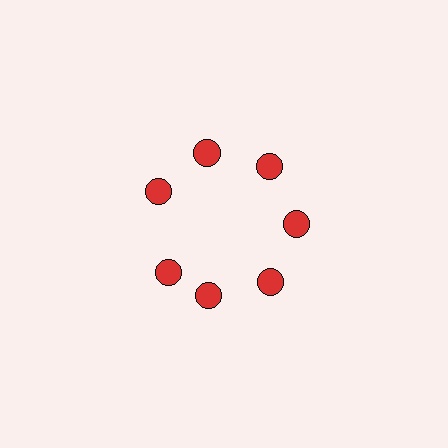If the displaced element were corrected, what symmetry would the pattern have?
It would have 7-fold rotational symmetry — the pattern would map onto itself every 51 degrees.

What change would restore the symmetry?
The symmetry would be restored by rotating it back into even spacing with its neighbors so that all 7 circles sit at equal angles and equal distance from the center.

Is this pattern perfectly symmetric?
No. The 7 red circles are arranged in a ring, but one element near the 8 o'clock position is rotated out of alignment along the ring, breaking the 7-fold rotational symmetry.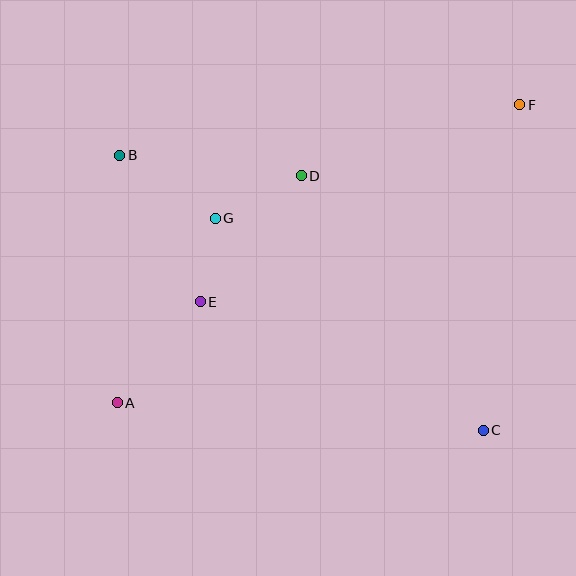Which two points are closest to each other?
Points E and G are closest to each other.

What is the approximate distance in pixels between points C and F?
The distance between C and F is approximately 328 pixels.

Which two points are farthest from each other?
Points A and F are farthest from each other.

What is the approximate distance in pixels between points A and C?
The distance between A and C is approximately 367 pixels.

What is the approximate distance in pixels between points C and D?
The distance between C and D is approximately 313 pixels.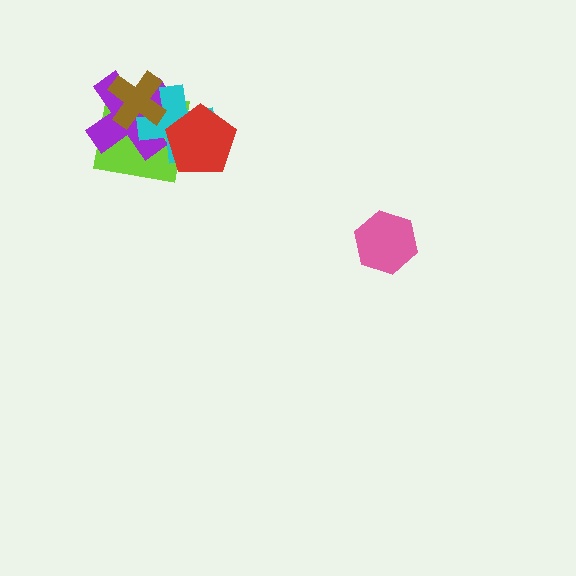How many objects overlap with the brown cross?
3 objects overlap with the brown cross.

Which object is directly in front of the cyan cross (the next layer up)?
The brown cross is directly in front of the cyan cross.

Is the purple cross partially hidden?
Yes, it is partially covered by another shape.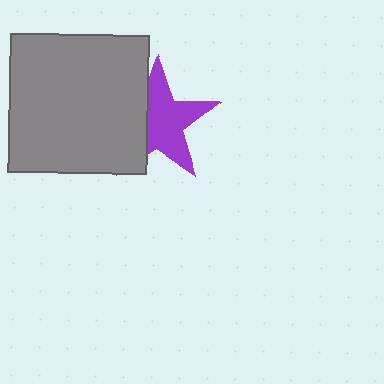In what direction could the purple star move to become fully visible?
The purple star could move right. That would shift it out from behind the gray square entirely.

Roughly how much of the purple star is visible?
About half of it is visible (roughly 63%).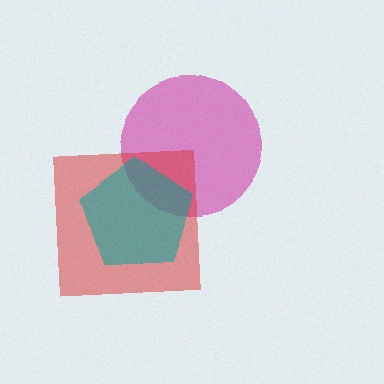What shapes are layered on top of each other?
The layered shapes are: a magenta circle, a red square, a teal pentagon.